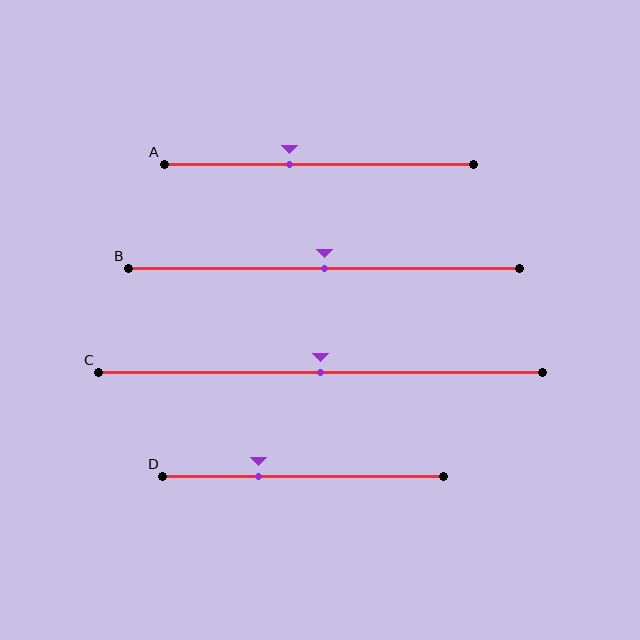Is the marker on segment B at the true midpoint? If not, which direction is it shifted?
Yes, the marker on segment B is at the true midpoint.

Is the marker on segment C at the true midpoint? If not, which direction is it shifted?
Yes, the marker on segment C is at the true midpoint.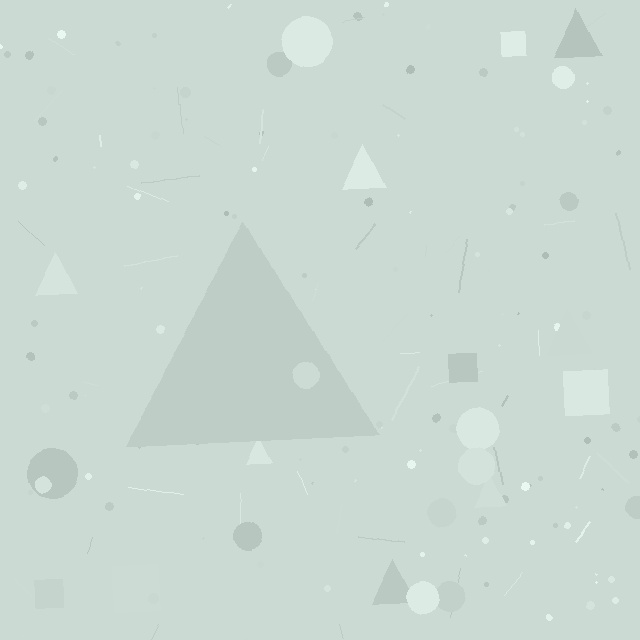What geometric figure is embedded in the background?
A triangle is embedded in the background.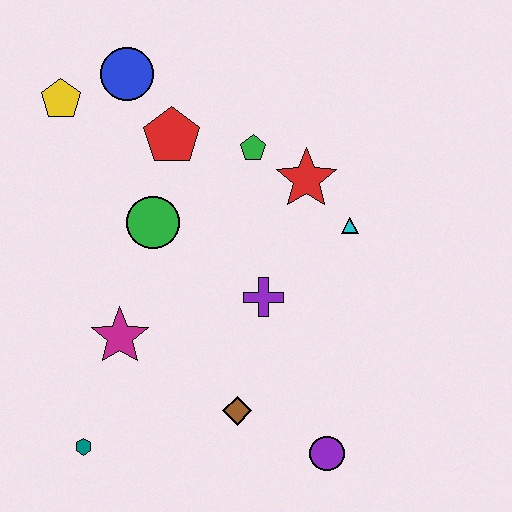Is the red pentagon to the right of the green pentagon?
No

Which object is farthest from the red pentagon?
The purple circle is farthest from the red pentagon.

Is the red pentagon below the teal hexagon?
No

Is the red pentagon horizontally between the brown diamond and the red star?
No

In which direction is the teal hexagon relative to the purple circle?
The teal hexagon is to the left of the purple circle.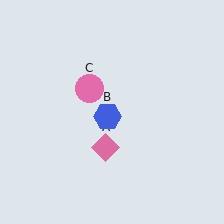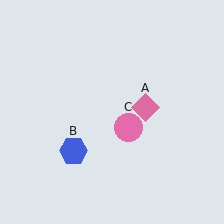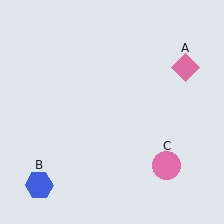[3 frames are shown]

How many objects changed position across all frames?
3 objects changed position: pink diamond (object A), blue hexagon (object B), pink circle (object C).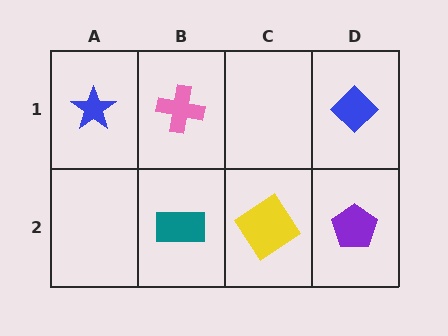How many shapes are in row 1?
3 shapes.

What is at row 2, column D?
A purple pentagon.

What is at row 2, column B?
A teal rectangle.